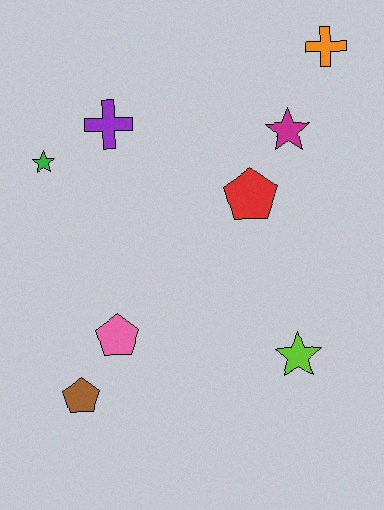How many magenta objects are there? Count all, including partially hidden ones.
There is 1 magenta object.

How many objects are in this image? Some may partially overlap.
There are 8 objects.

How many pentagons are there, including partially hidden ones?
There are 3 pentagons.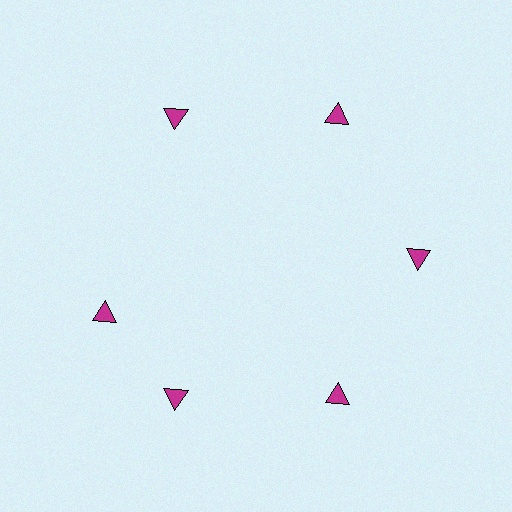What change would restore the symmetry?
The symmetry would be restored by rotating it back into even spacing with its neighbors so that all 6 triangles sit at equal angles and equal distance from the center.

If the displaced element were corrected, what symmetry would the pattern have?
It would have 6-fold rotational symmetry — the pattern would map onto itself every 60 degrees.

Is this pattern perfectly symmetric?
No. The 6 magenta triangles are arranged in a ring, but one element near the 9 o'clock position is rotated out of alignment along the ring, breaking the 6-fold rotational symmetry.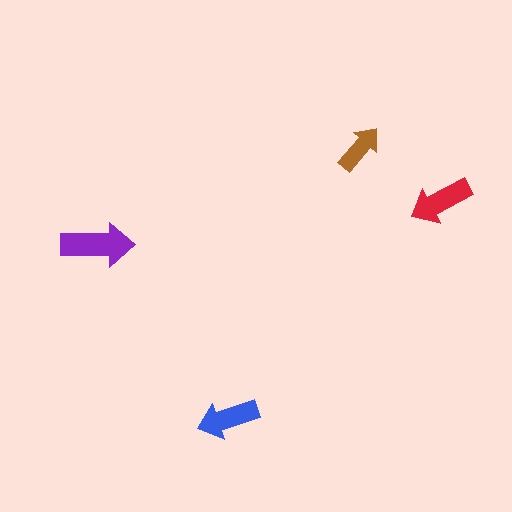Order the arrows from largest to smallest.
the purple one, the red one, the blue one, the brown one.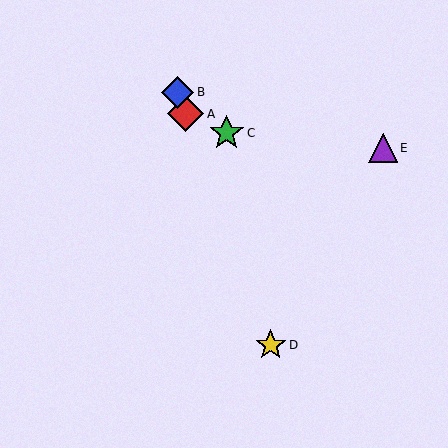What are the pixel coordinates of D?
Object D is at (271, 345).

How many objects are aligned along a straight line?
3 objects (A, B, D) are aligned along a straight line.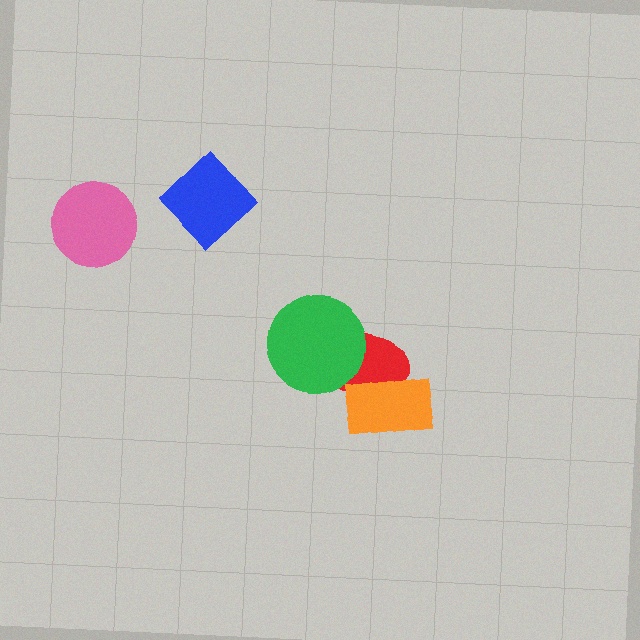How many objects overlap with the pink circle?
0 objects overlap with the pink circle.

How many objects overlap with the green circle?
1 object overlaps with the green circle.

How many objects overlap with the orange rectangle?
1 object overlaps with the orange rectangle.